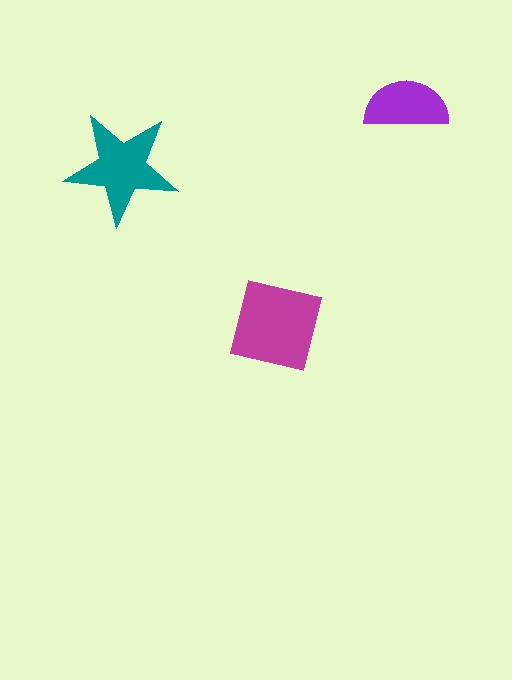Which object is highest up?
The purple semicircle is topmost.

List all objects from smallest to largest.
The purple semicircle, the teal star, the magenta square.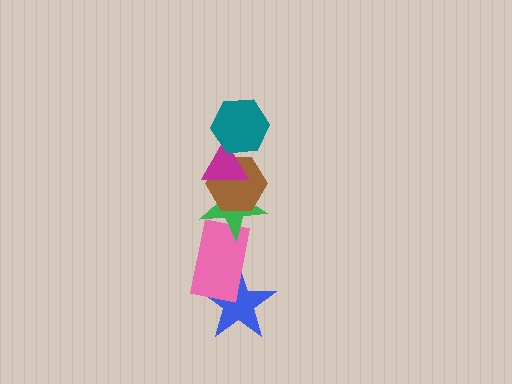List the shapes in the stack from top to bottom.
From top to bottom: the teal hexagon, the magenta triangle, the brown hexagon, the green star, the pink rectangle, the blue star.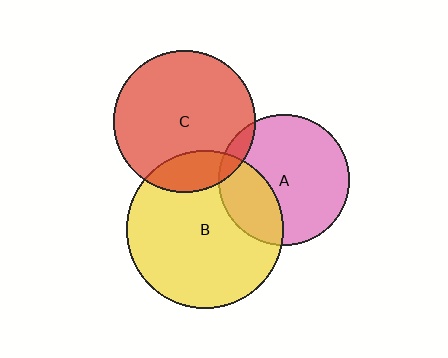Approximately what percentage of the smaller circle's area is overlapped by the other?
Approximately 10%.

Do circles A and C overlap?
Yes.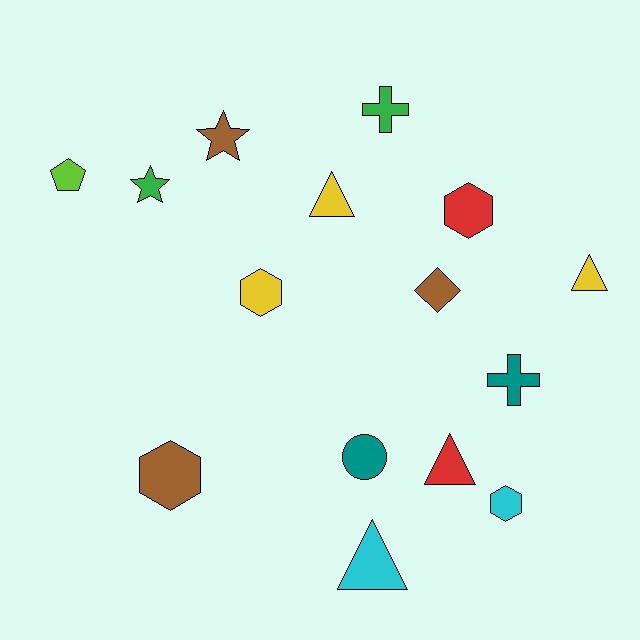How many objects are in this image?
There are 15 objects.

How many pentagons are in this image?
There is 1 pentagon.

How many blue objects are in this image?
There are no blue objects.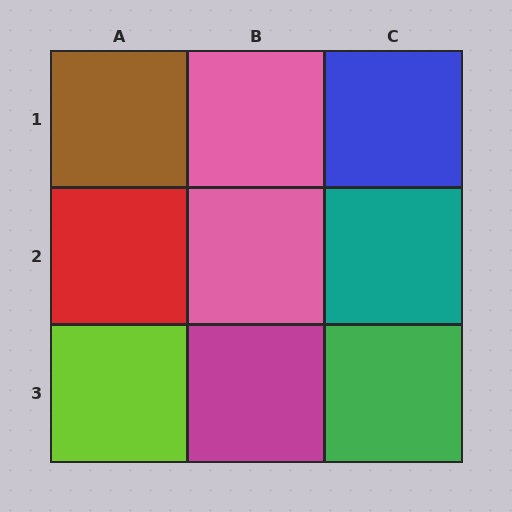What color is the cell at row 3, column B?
Magenta.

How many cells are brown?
1 cell is brown.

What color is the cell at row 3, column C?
Green.